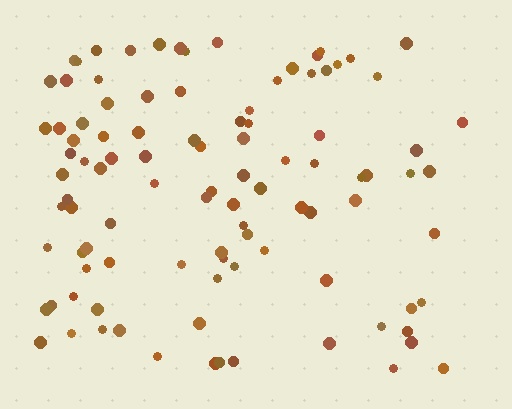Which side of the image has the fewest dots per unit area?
The right.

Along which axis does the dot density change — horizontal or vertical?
Horizontal.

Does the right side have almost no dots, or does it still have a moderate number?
Still a moderate number, just noticeably fewer than the left.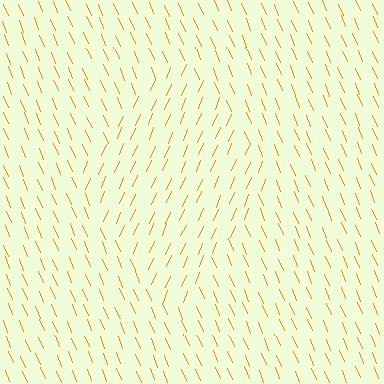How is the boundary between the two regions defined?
The boundary is defined purely by a change in line orientation (approximately 45 degrees difference). All lines are the same color and thickness.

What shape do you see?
I see a diamond.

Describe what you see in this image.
The image is filled with small orange line segments. A diamond region in the image has lines oriented differently from the surrounding lines, creating a visible texture boundary.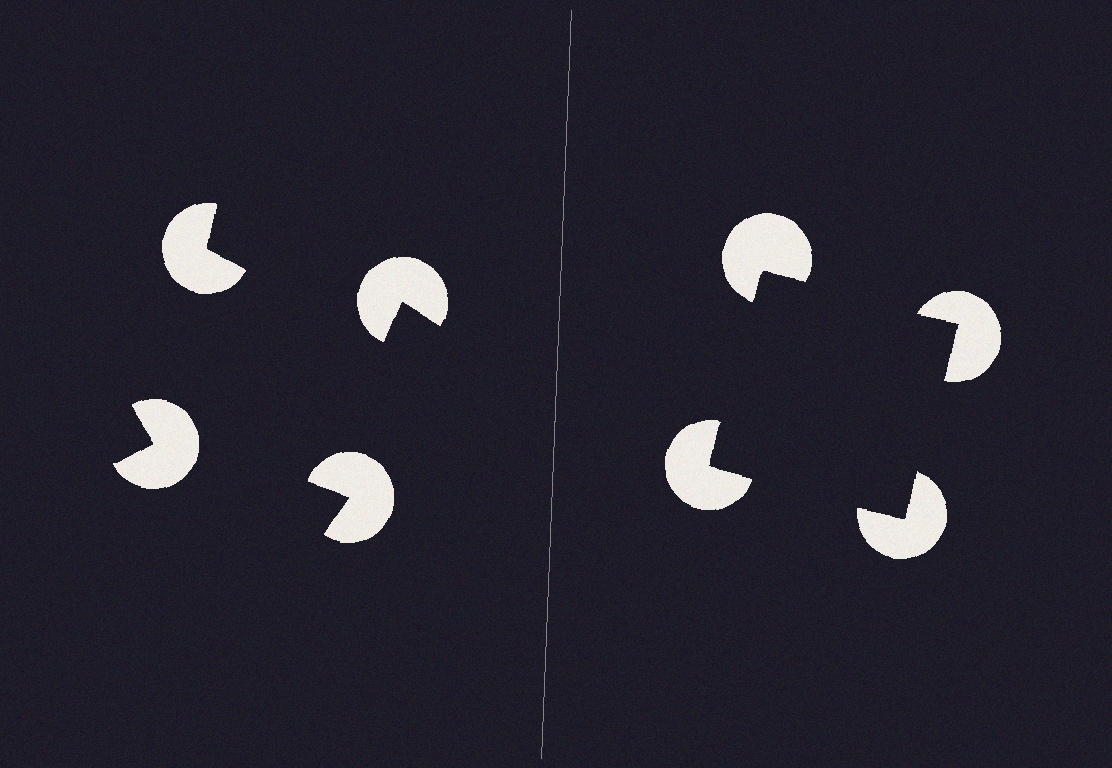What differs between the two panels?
The pac-man discs are positioned identically on both sides; only the wedge orientations differ. On the right they align to a square; on the left they are misaligned.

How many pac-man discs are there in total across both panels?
8 — 4 on each side.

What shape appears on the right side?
An illusory square.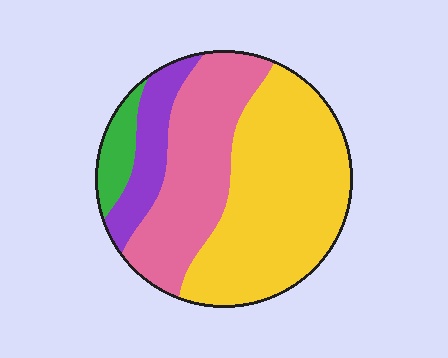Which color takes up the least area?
Green, at roughly 5%.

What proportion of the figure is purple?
Purple takes up less than a quarter of the figure.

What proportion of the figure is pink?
Pink takes up about one third (1/3) of the figure.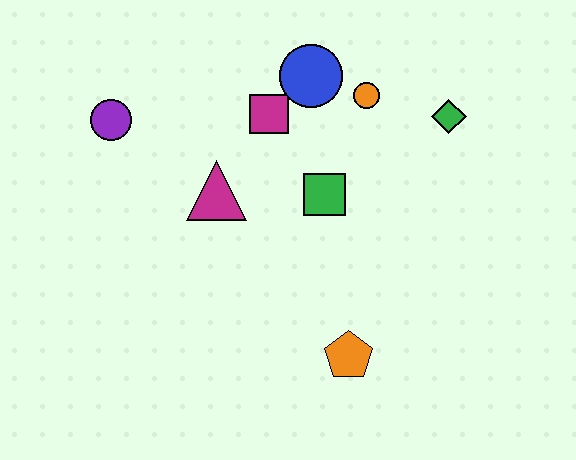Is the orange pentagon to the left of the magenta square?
No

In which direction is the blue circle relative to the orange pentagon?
The blue circle is above the orange pentagon.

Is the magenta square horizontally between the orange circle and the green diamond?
No